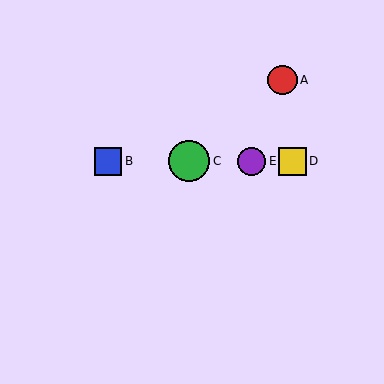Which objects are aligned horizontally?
Objects B, C, D, E are aligned horizontally.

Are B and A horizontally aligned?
No, B is at y≈161 and A is at y≈80.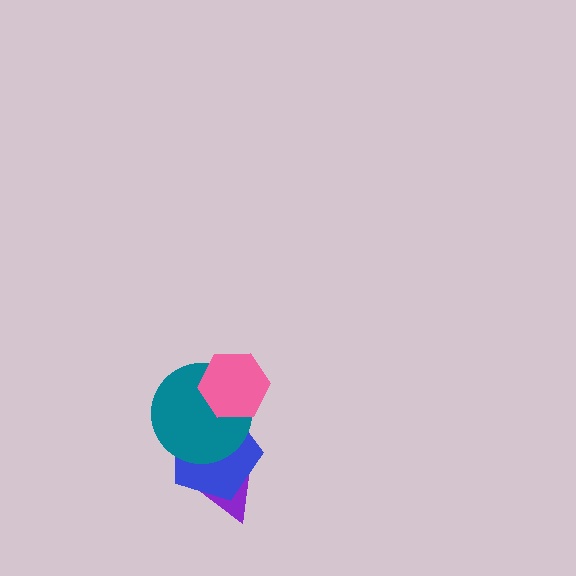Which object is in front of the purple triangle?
The blue pentagon is in front of the purple triangle.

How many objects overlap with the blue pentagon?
3 objects overlap with the blue pentagon.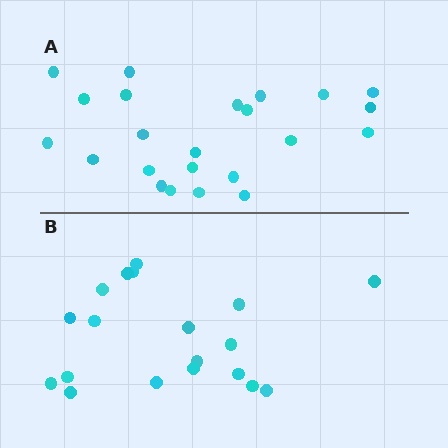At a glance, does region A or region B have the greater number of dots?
Region A (the top region) has more dots.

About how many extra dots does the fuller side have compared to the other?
Region A has about 4 more dots than region B.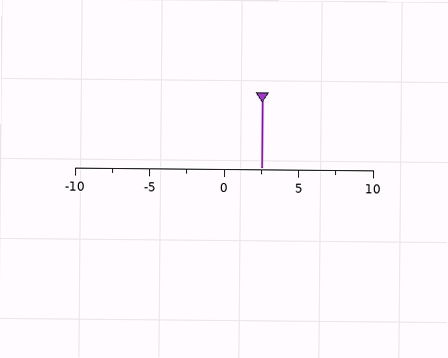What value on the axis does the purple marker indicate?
The marker indicates approximately 2.5.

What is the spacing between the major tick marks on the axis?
The major ticks are spaced 5 apart.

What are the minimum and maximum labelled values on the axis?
The axis runs from -10 to 10.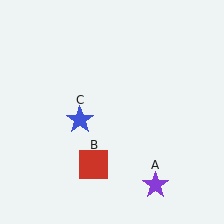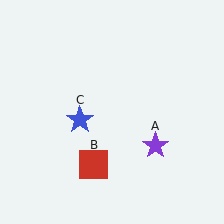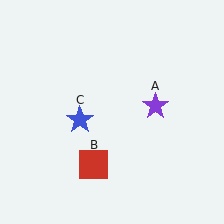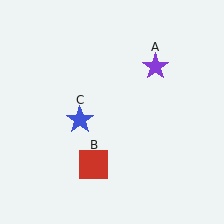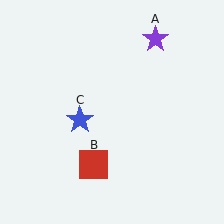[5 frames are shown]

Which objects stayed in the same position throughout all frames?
Red square (object B) and blue star (object C) remained stationary.